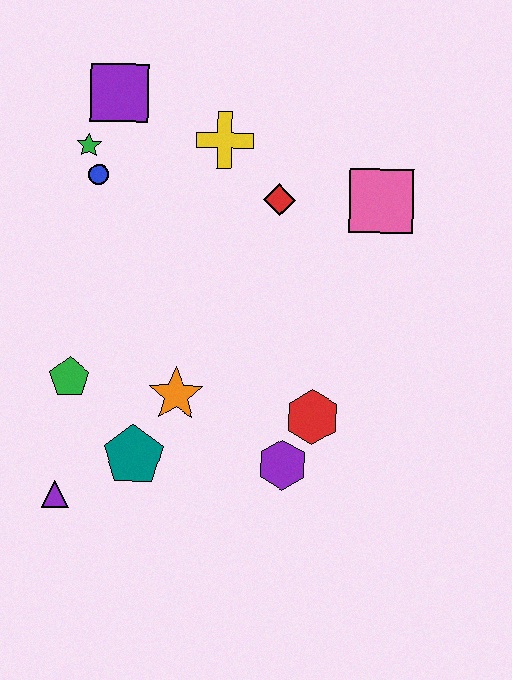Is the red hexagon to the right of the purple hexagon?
Yes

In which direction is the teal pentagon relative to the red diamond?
The teal pentagon is below the red diamond.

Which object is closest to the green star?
The blue circle is closest to the green star.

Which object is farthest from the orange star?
The purple square is farthest from the orange star.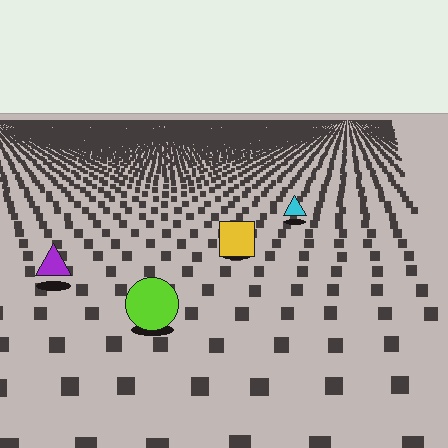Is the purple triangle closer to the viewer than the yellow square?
Yes. The purple triangle is closer — you can tell from the texture gradient: the ground texture is coarser near it.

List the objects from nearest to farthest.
From nearest to farthest: the lime circle, the purple triangle, the yellow square, the cyan triangle.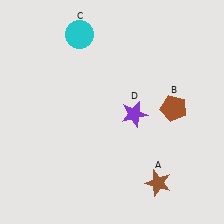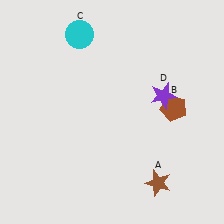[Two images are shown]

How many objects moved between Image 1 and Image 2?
1 object moved between the two images.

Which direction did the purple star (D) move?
The purple star (D) moved right.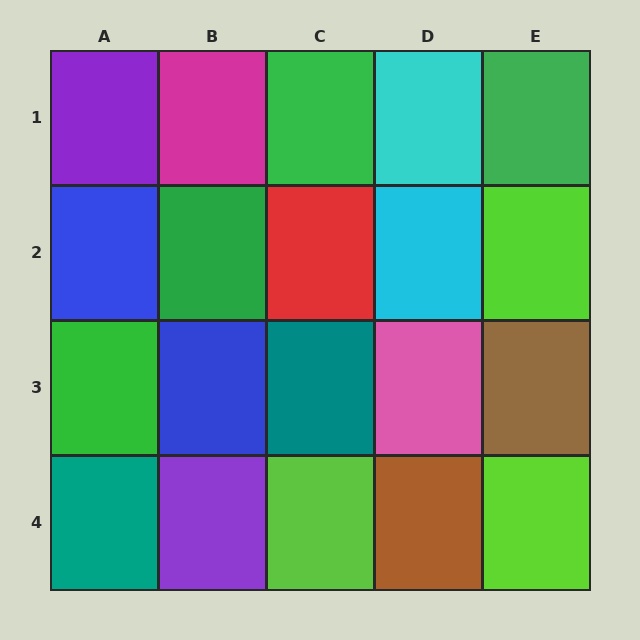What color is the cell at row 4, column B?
Purple.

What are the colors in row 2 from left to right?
Blue, green, red, cyan, lime.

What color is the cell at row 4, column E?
Lime.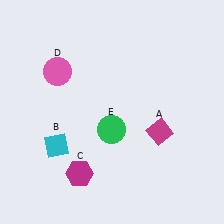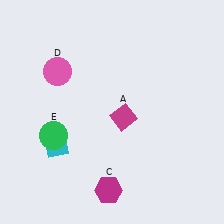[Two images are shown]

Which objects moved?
The objects that moved are: the magenta diamond (A), the magenta hexagon (C), the green circle (E).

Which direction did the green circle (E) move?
The green circle (E) moved left.